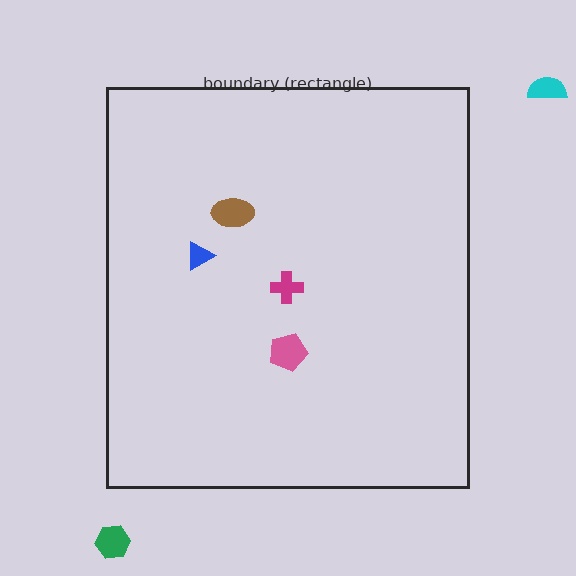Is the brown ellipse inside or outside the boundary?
Inside.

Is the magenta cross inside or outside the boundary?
Inside.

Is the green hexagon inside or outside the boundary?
Outside.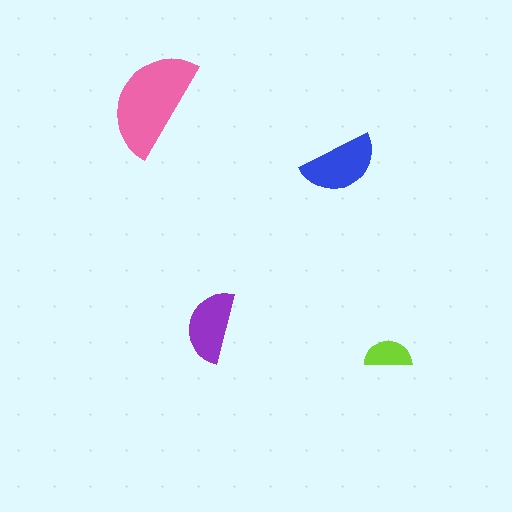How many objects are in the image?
There are 4 objects in the image.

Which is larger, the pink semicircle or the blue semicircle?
The pink one.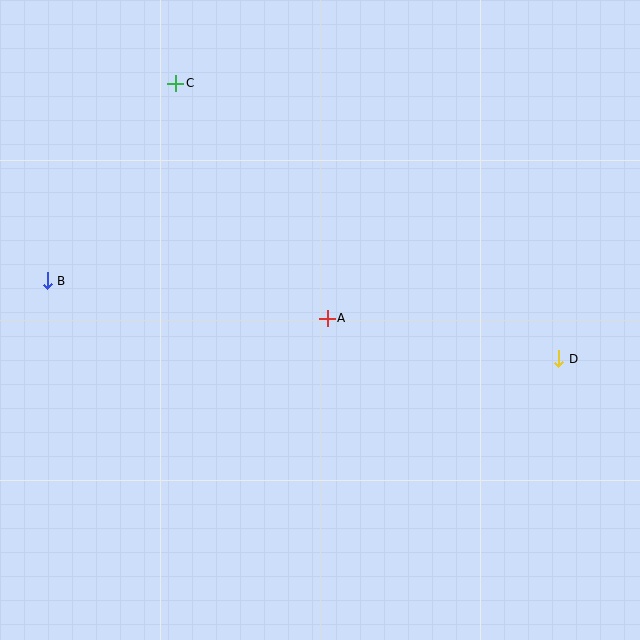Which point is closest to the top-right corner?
Point D is closest to the top-right corner.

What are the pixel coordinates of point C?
Point C is at (176, 83).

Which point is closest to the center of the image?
Point A at (327, 318) is closest to the center.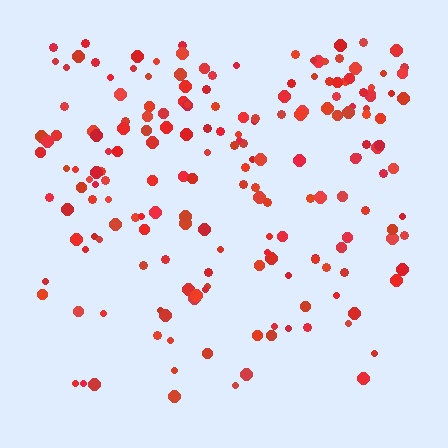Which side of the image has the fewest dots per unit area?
The bottom.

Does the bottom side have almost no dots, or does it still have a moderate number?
Still a moderate number, just noticeably fewer than the top.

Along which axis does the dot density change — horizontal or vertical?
Vertical.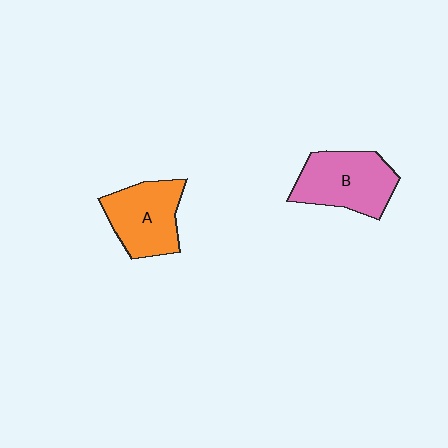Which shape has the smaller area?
Shape A (orange).